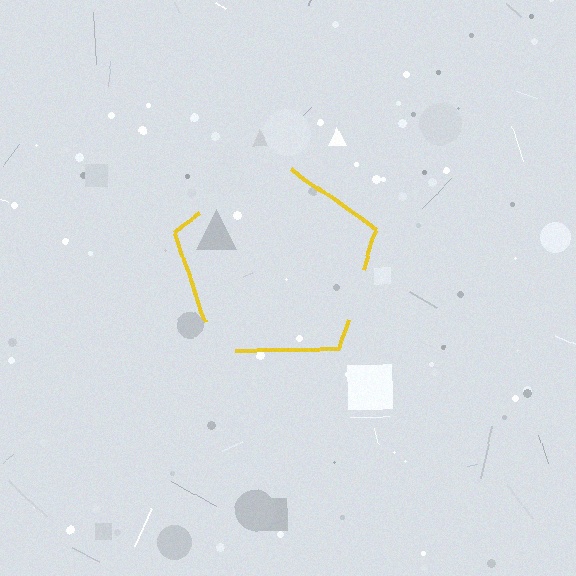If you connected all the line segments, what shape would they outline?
They would outline a pentagon.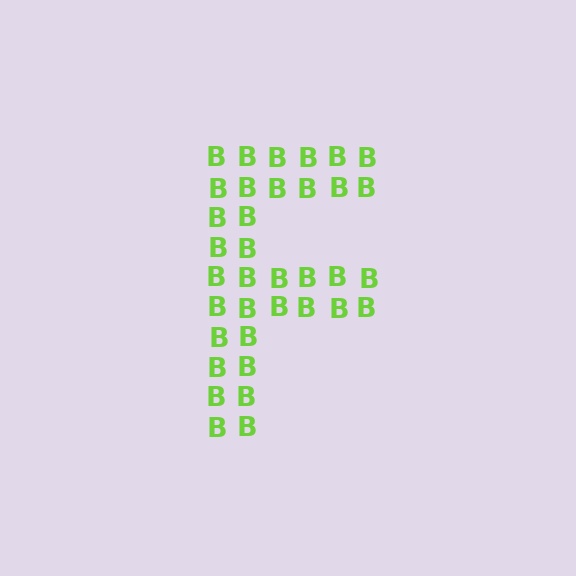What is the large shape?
The large shape is the letter F.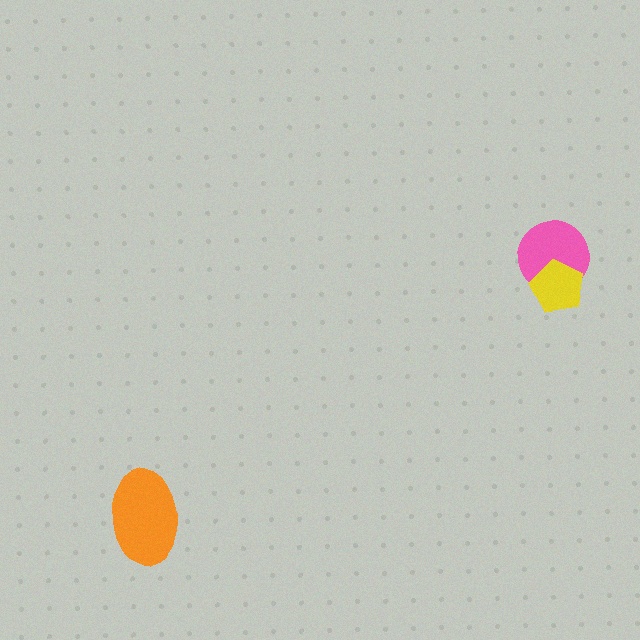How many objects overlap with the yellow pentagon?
1 object overlaps with the yellow pentagon.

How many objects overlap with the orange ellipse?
0 objects overlap with the orange ellipse.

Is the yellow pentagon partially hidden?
No, no other shape covers it.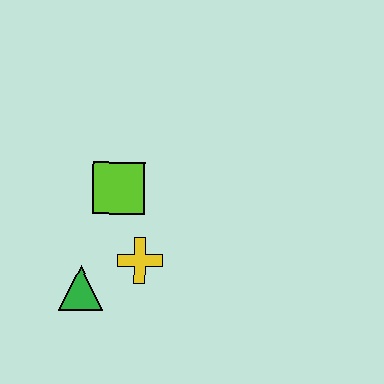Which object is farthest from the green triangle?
The lime square is farthest from the green triangle.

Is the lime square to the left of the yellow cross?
Yes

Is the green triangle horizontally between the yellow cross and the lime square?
No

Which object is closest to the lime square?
The yellow cross is closest to the lime square.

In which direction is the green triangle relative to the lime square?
The green triangle is below the lime square.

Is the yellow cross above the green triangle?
Yes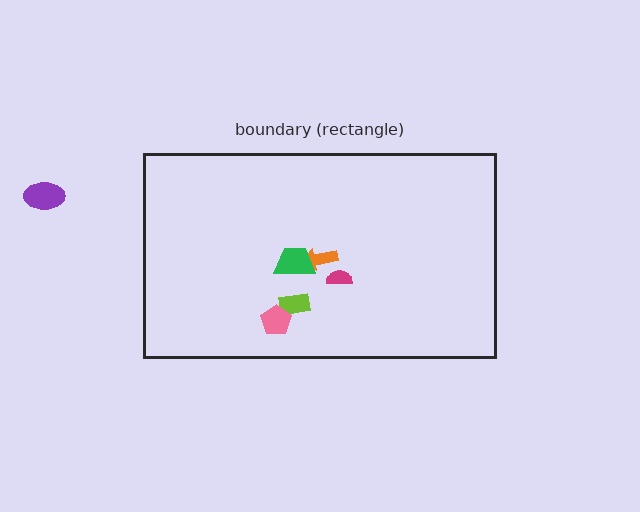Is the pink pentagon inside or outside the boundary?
Inside.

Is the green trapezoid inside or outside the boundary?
Inside.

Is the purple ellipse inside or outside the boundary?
Outside.